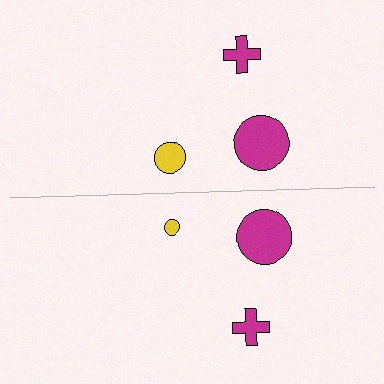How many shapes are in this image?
There are 6 shapes in this image.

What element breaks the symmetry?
The yellow circle on the bottom side has a different size than its mirror counterpart.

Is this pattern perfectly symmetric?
No, the pattern is not perfectly symmetric. The yellow circle on the bottom side has a different size than its mirror counterpart.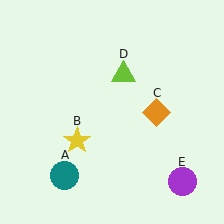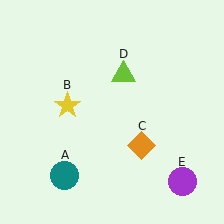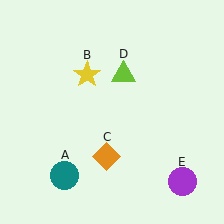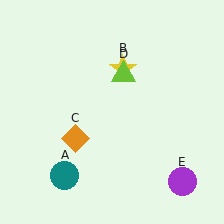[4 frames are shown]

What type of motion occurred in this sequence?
The yellow star (object B), orange diamond (object C) rotated clockwise around the center of the scene.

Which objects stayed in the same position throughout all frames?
Teal circle (object A) and lime triangle (object D) and purple circle (object E) remained stationary.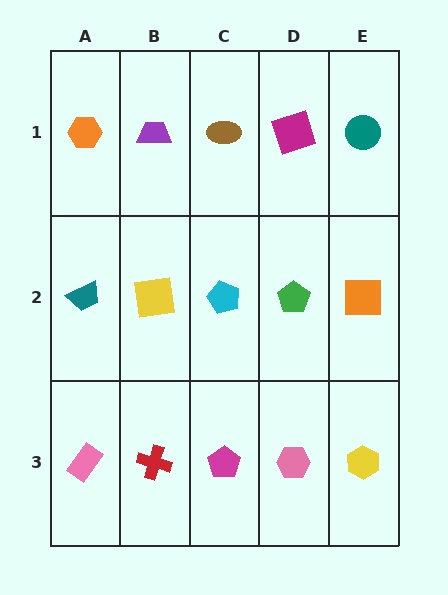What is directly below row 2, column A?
A pink rectangle.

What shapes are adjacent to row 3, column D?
A green pentagon (row 2, column D), a magenta pentagon (row 3, column C), a yellow hexagon (row 3, column E).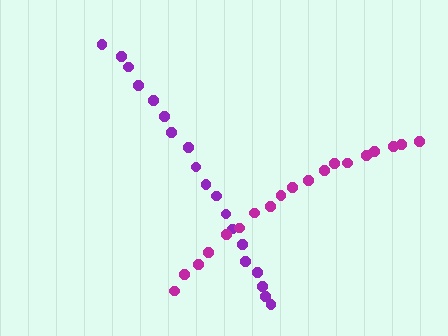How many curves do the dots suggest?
There are 2 distinct paths.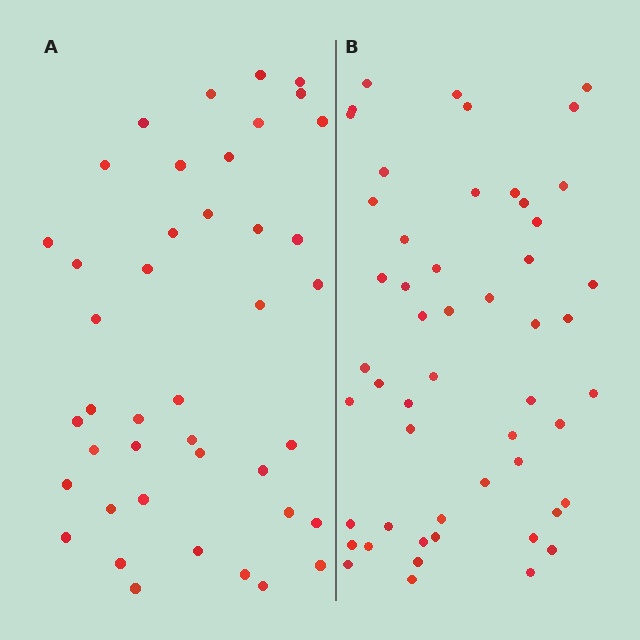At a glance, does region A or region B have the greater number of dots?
Region B (the right region) has more dots.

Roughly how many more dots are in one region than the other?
Region B has roughly 10 or so more dots than region A.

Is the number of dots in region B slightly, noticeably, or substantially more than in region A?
Region B has only slightly more — the two regions are fairly close. The ratio is roughly 1.2 to 1.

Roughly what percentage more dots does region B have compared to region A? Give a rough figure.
About 25% more.